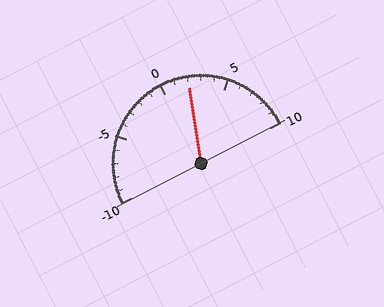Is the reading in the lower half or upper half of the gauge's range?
The reading is in the upper half of the range (-10 to 10).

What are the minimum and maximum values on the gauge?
The gauge ranges from -10 to 10.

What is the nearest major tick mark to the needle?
The nearest major tick mark is 0.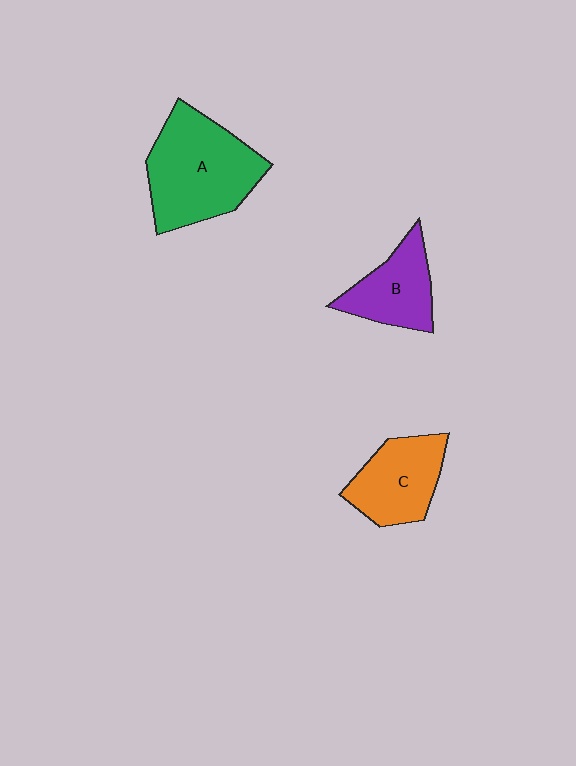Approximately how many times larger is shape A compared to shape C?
Approximately 1.5 times.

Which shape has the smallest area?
Shape B (purple).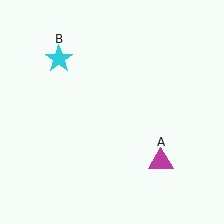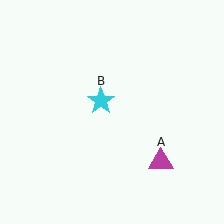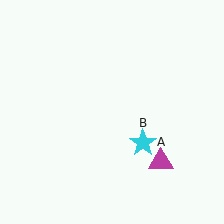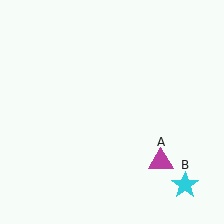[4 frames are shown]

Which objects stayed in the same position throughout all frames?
Magenta triangle (object A) remained stationary.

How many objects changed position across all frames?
1 object changed position: cyan star (object B).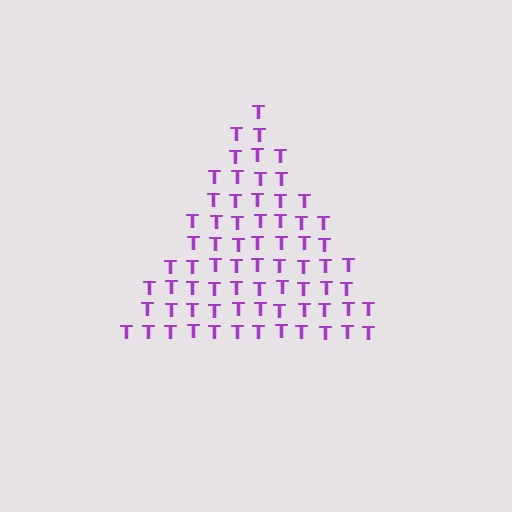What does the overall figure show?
The overall figure shows a triangle.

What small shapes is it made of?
It is made of small letter T's.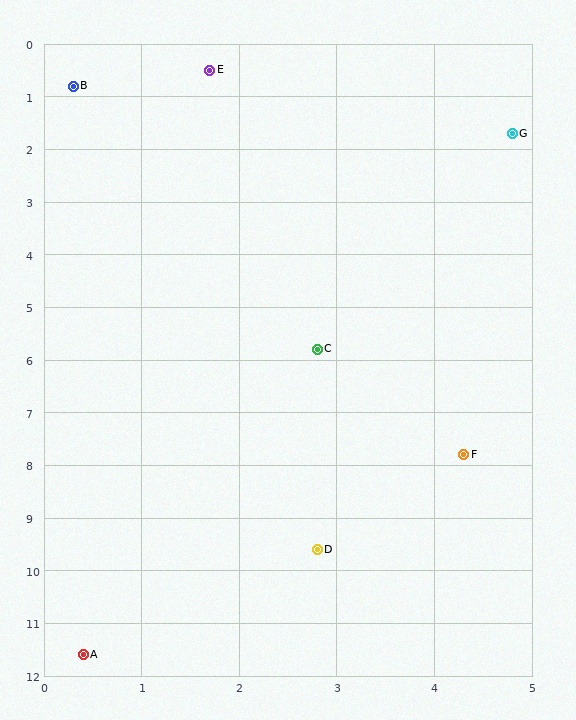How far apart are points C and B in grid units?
Points C and B are about 5.6 grid units apart.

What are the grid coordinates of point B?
Point B is at approximately (0.3, 0.8).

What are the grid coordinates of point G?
Point G is at approximately (4.8, 1.7).